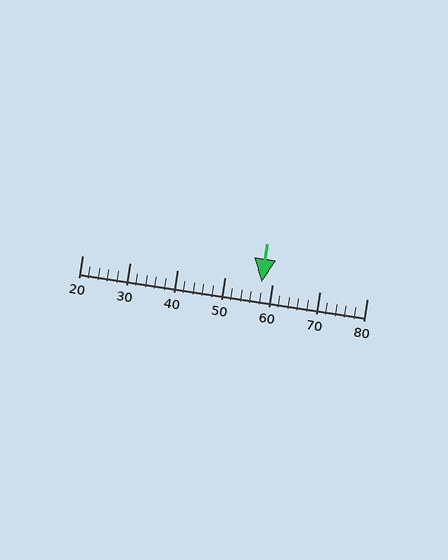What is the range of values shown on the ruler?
The ruler shows values from 20 to 80.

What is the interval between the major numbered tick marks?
The major tick marks are spaced 10 units apart.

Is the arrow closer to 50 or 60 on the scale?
The arrow is closer to 60.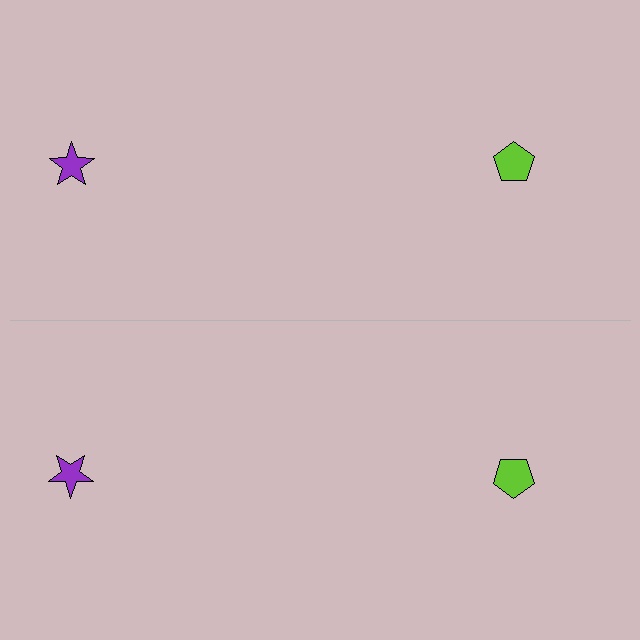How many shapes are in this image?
There are 4 shapes in this image.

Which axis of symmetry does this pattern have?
The pattern has a horizontal axis of symmetry running through the center of the image.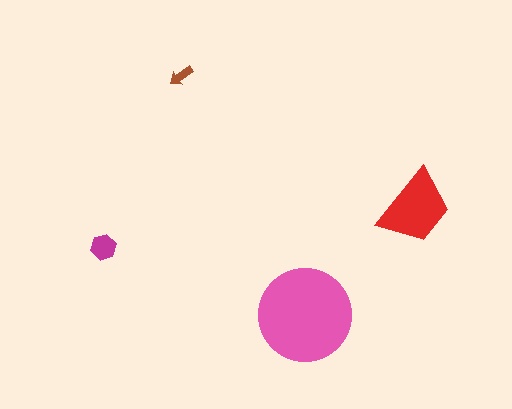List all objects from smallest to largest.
The brown arrow, the magenta hexagon, the red trapezoid, the pink circle.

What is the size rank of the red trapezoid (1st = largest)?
2nd.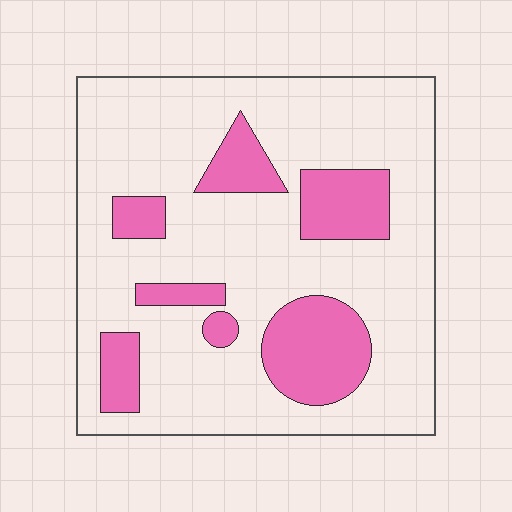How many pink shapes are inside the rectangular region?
7.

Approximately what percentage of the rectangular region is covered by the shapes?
Approximately 20%.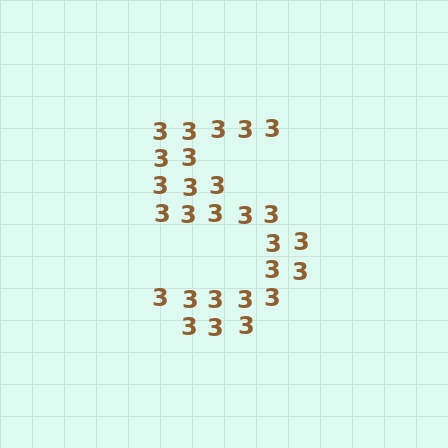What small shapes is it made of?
It is made of small digit 3's.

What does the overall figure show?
The overall figure shows the digit 5.